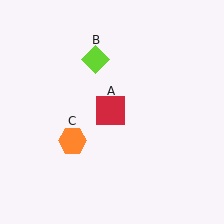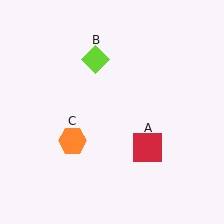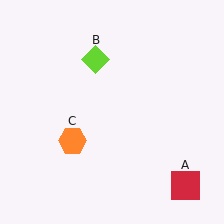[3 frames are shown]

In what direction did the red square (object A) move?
The red square (object A) moved down and to the right.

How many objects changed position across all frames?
1 object changed position: red square (object A).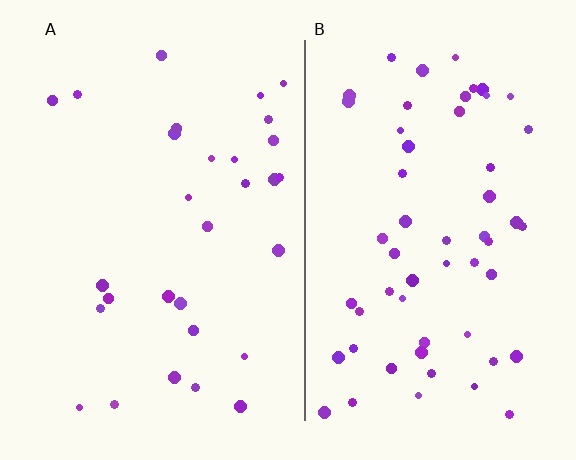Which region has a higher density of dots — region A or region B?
B (the right).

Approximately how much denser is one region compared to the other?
Approximately 1.9× — region B over region A.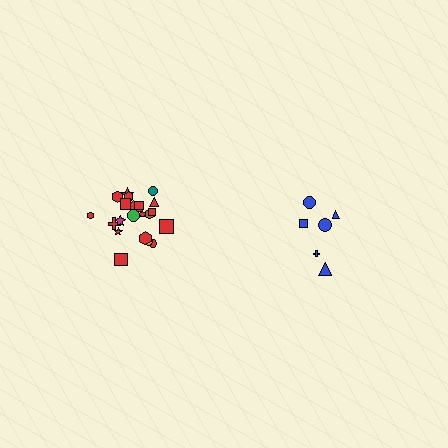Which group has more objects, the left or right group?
The left group.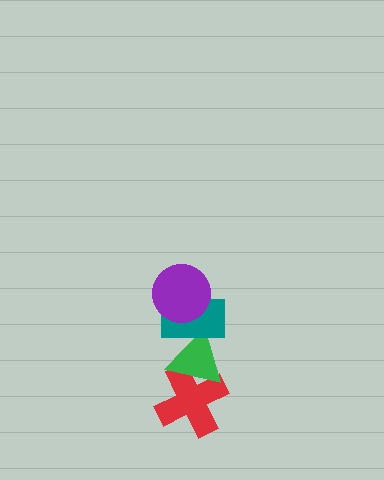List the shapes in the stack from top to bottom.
From top to bottom: the purple circle, the teal rectangle, the green triangle, the red cross.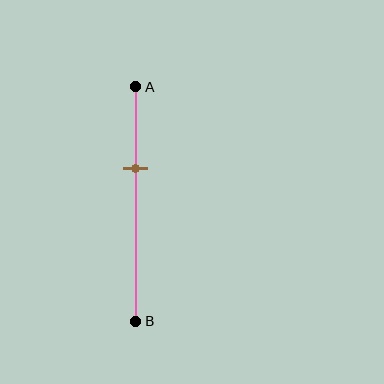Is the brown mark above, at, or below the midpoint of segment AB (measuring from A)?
The brown mark is above the midpoint of segment AB.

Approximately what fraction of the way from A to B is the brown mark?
The brown mark is approximately 35% of the way from A to B.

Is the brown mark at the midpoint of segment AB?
No, the mark is at about 35% from A, not at the 50% midpoint.